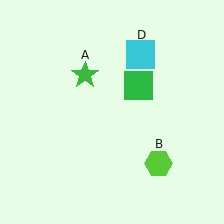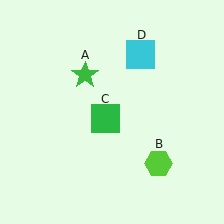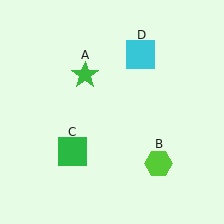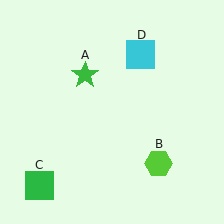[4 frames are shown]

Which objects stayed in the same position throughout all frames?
Green star (object A) and lime hexagon (object B) and cyan square (object D) remained stationary.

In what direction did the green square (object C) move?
The green square (object C) moved down and to the left.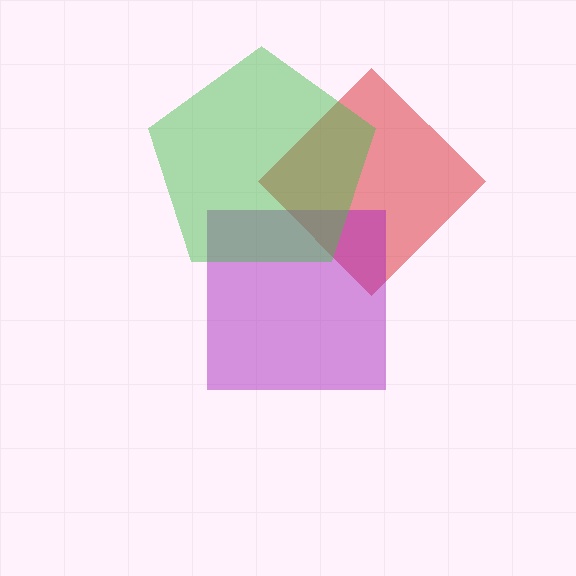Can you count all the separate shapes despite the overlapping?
Yes, there are 3 separate shapes.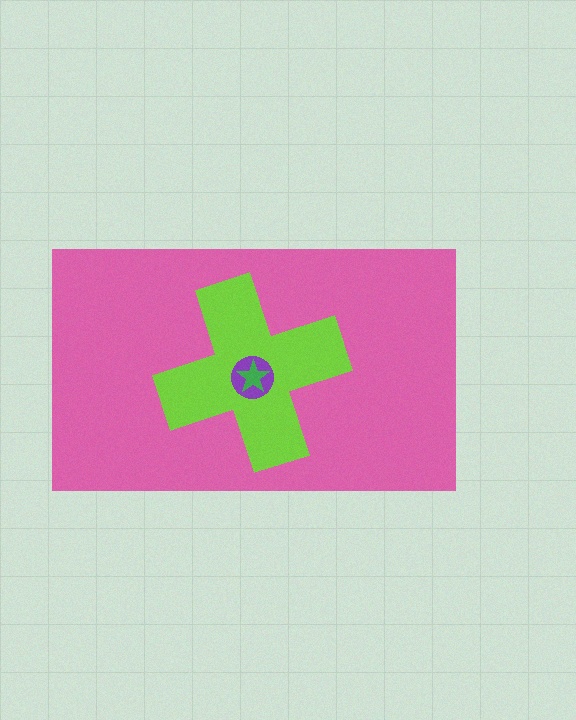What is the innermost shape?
The green star.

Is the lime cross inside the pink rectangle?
Yes.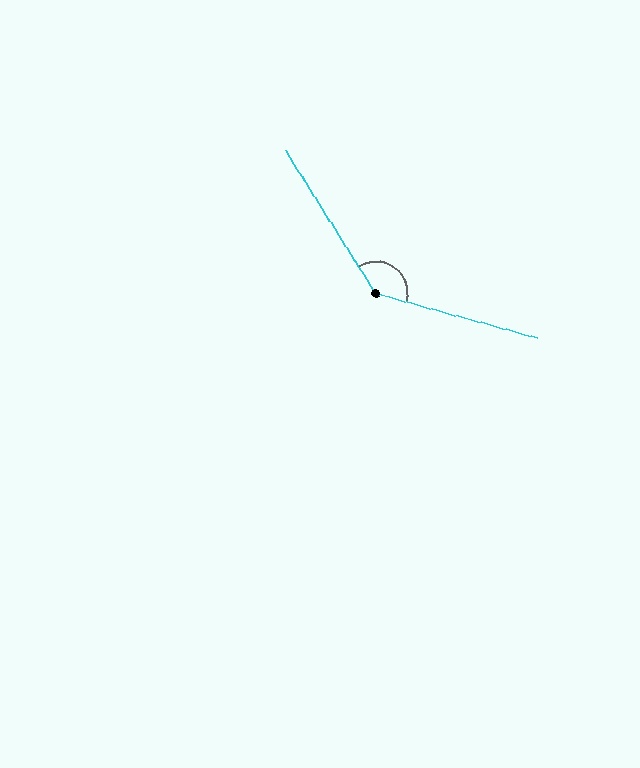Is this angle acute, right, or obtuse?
It is obtuse.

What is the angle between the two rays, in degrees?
Approximately 138 degrees.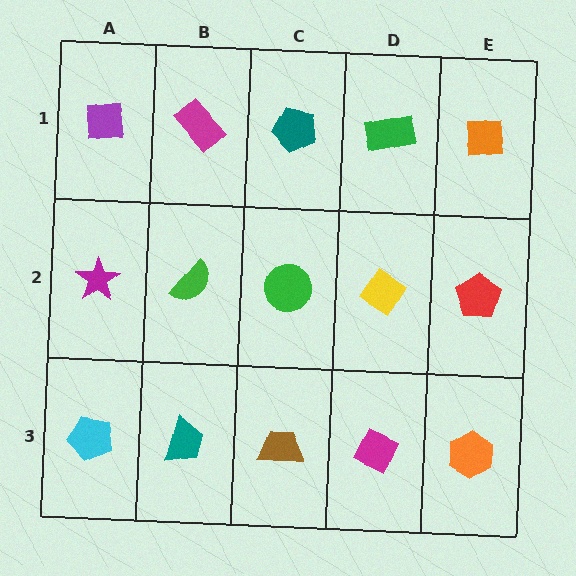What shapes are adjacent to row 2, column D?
A green rectangle (row 1, column D), a magenta diamond (row 3, column D), a green circle (row 2, column C), a red pentagon (row 2, column E).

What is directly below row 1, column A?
A magenta star.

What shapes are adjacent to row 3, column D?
A yellow diamond (row 2, column D), a brown trapezoid (row 3, column C), an orange hexagon (row 3, column E).